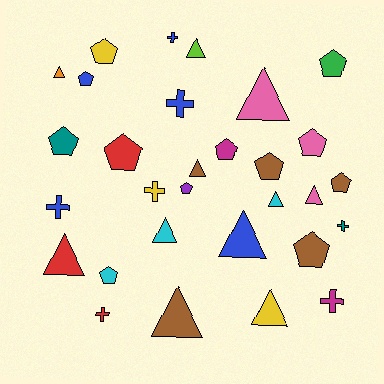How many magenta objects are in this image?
There are 2 magenta objects.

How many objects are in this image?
There are 30 objects.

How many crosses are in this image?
There are 7 crosses.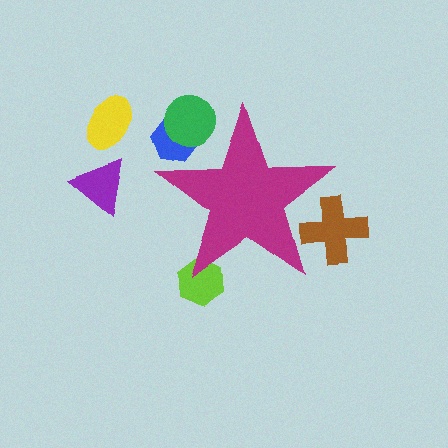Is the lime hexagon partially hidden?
Yes, the lime hexagon is partially hidden behind the magenta star.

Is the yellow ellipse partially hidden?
No, the yellow ellipse is fully visible.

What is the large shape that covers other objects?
A magenta star.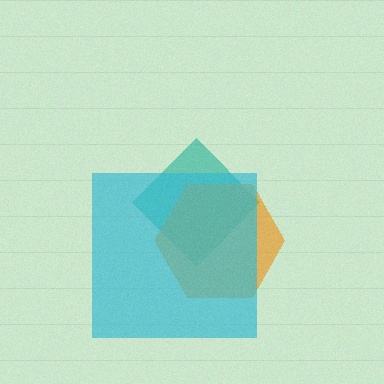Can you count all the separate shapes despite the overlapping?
Yes, there are 3 separate shapes.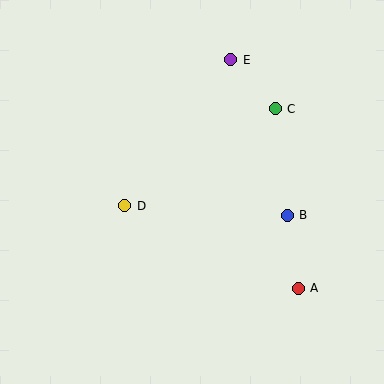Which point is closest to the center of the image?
Point D at (125, 206) is closest to the center.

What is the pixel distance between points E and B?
The distance between E and B is 166 pixels.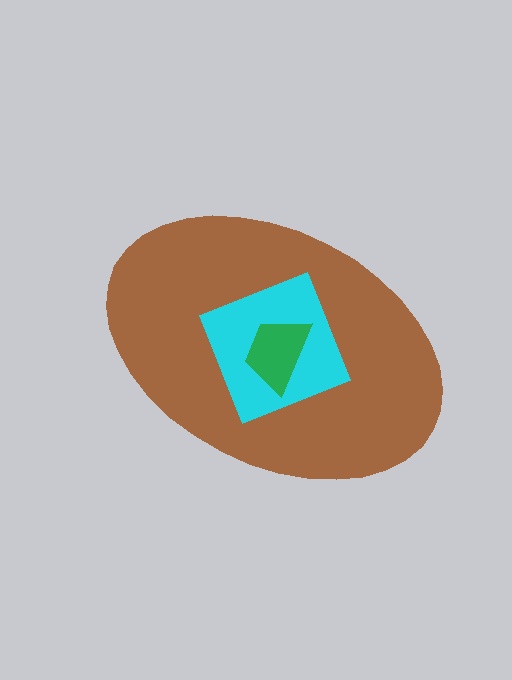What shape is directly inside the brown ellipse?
The cyan square.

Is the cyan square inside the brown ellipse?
Yes.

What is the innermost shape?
The green trapezoid.